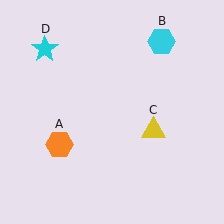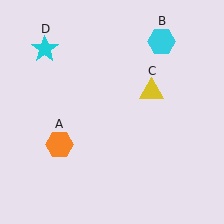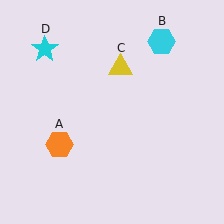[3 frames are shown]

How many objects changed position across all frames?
1 object changed position: yellow triangle (object C).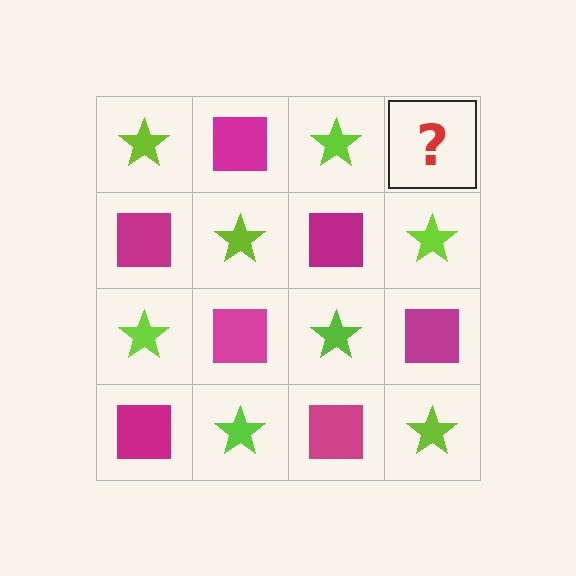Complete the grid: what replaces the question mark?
The question mark should be replaced with a magenta square.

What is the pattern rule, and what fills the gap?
The rule is that it alternates lime star and magenta square in a checkerboard pattern. The gap should be filled with a magenta square.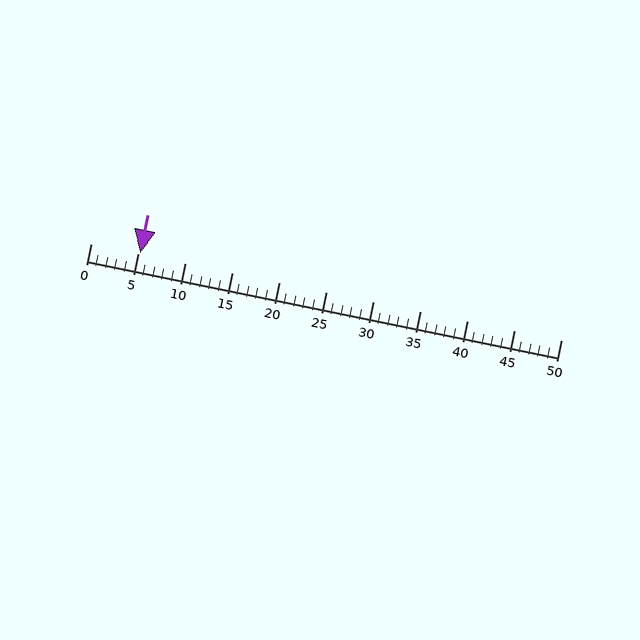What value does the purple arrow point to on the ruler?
The purple arrow points to approximately 5.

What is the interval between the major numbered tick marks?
The major tick marks are spaced 5 units apart.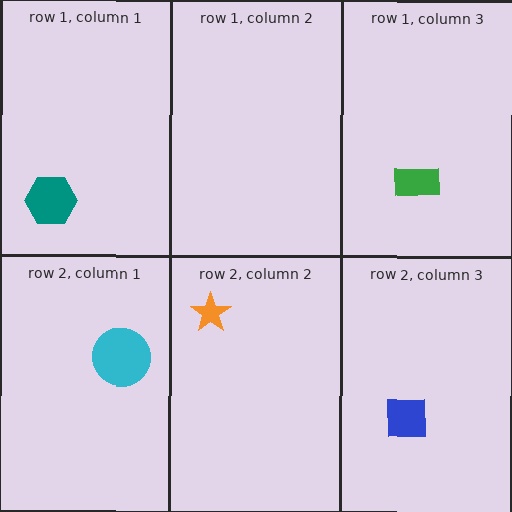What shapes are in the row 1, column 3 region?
The green rectangle.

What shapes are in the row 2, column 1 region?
The cyan circle.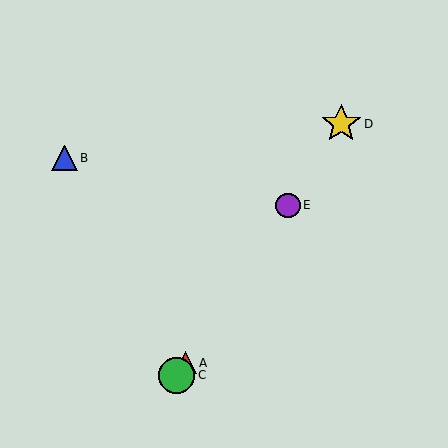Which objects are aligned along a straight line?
Objects A, C, D, E are aligned along a straight line.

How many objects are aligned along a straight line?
4 objects (A, C, D, E) are aligned along a straight line.